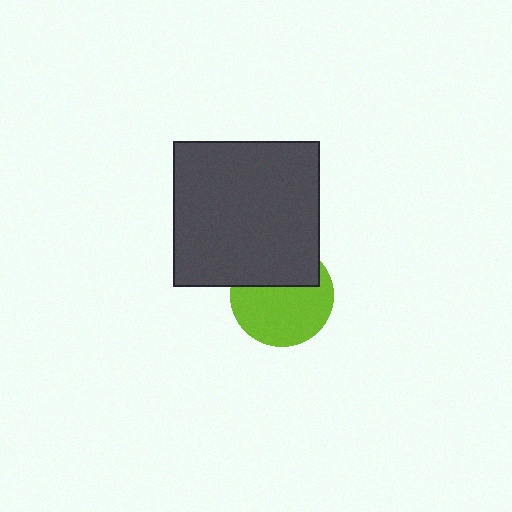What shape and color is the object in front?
The object in front is a dark gray square.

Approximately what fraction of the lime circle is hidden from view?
Roughly 37% of the lime circle is hidden behind the dark gray square.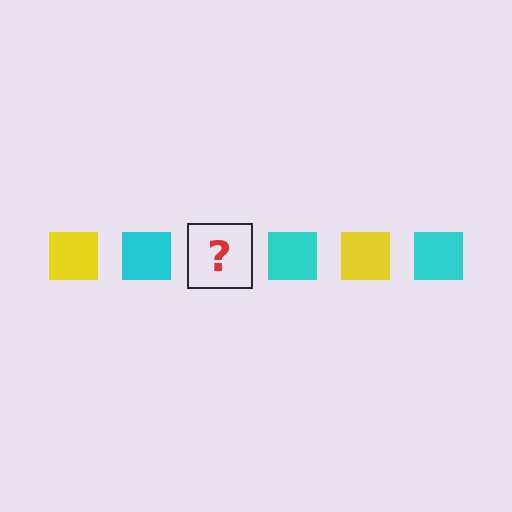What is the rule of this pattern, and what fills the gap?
The rule is that the pattern cycles through yellow, cyan squares. The gap should be filled with a yellow square.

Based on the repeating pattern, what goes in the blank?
The blank should be a yellow square.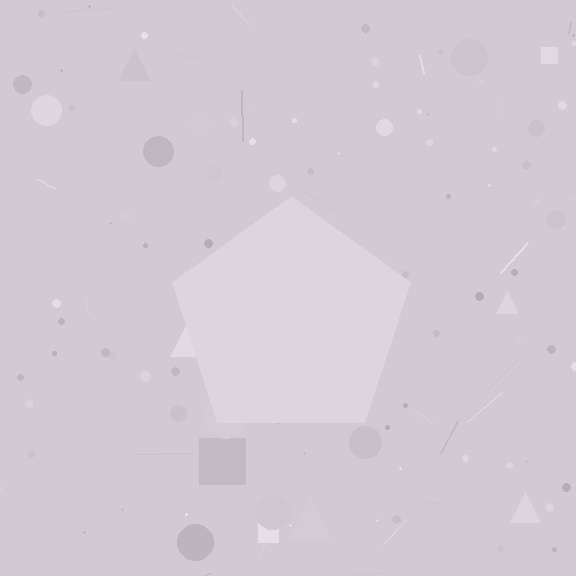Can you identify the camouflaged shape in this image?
The camouflaged shape is a pentagon.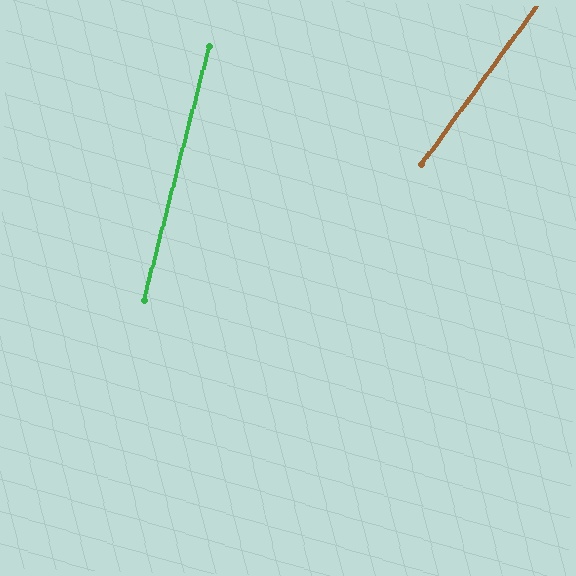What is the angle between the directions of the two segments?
Approximately 22 degrees.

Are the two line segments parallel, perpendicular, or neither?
Neither parallel nor perpendicular — they differ by about 22°.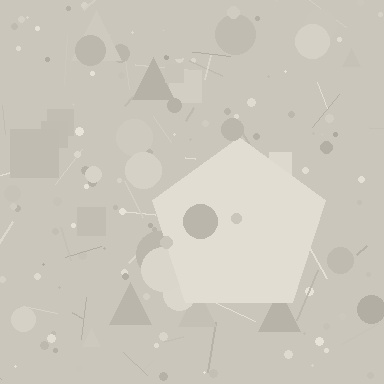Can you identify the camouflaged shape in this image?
The camouflaged shape is a pentagon.